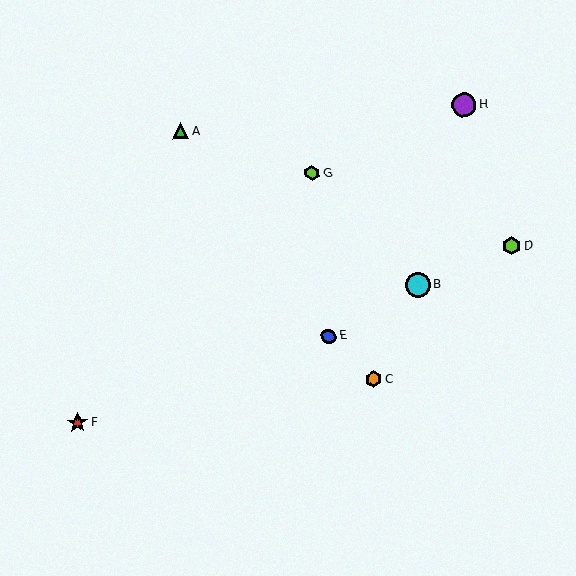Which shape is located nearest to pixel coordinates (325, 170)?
The lime hexagon (labeled G) at (312, 173) is nearest to that location.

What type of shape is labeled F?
Shape F is a red star.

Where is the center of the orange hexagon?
The center of the orange hexagon is at (373, 379).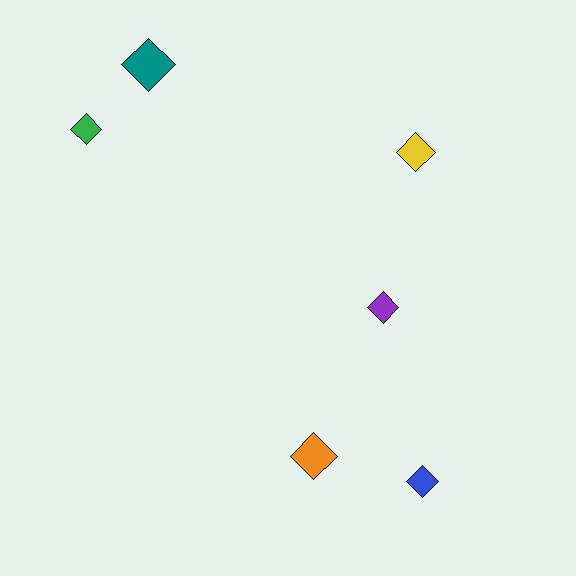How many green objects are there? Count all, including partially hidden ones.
There is 1 green object.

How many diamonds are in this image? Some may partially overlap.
There are 6 diamonds.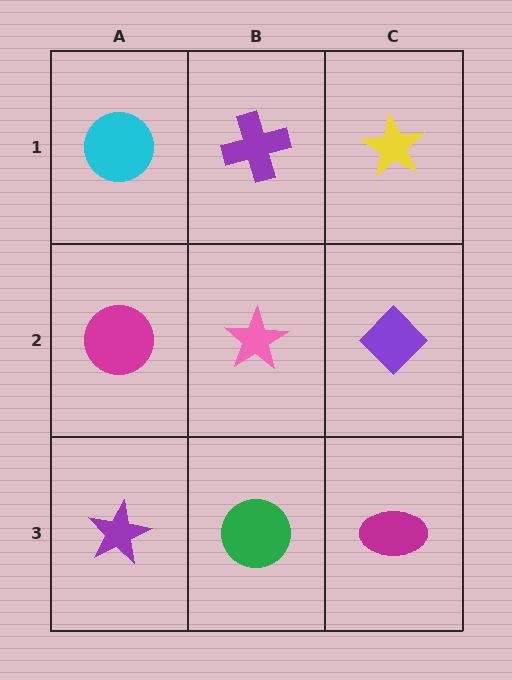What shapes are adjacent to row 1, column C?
A purple diamond (row 2, column C), a purple cross (row 1, column B).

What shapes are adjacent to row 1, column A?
A magenta circle (row 2, column A), a purple cross (row 1, column B).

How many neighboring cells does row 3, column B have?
3.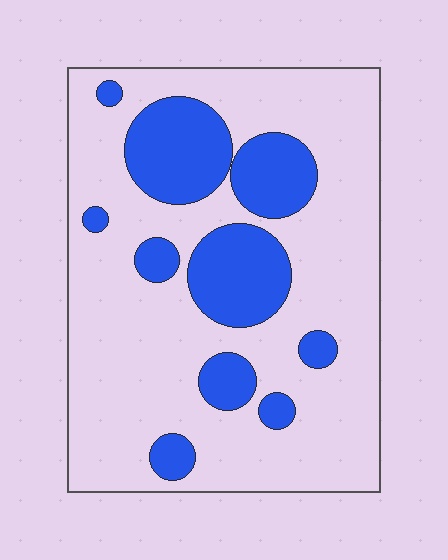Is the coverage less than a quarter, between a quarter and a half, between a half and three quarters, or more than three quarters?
Between a quarter and a half.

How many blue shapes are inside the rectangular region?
10.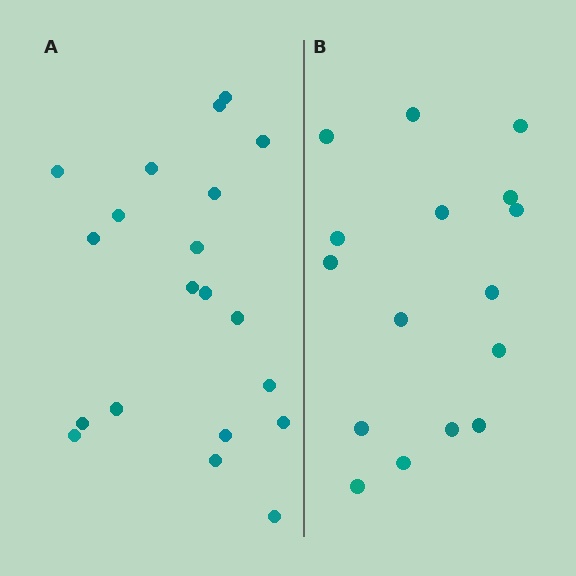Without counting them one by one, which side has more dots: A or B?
Region A (the left region) has more dots.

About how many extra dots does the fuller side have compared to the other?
Region A has about 4 more dots than region B.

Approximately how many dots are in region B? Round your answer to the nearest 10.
About 20 dots. (The exact count is 16, which rounds to 20.)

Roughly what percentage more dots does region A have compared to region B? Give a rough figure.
About 25% more.